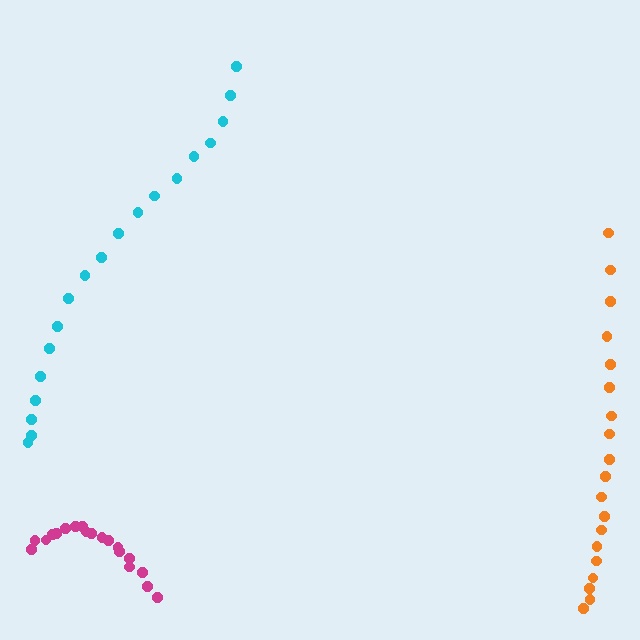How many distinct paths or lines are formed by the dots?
There are 3 distinct paths.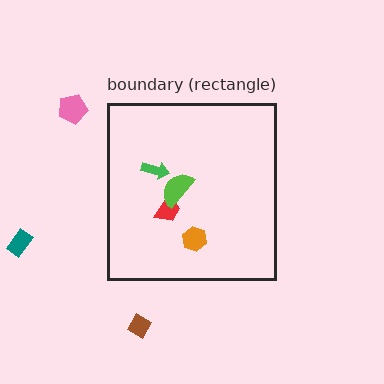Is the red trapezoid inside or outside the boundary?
Inside.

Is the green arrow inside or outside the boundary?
Inside.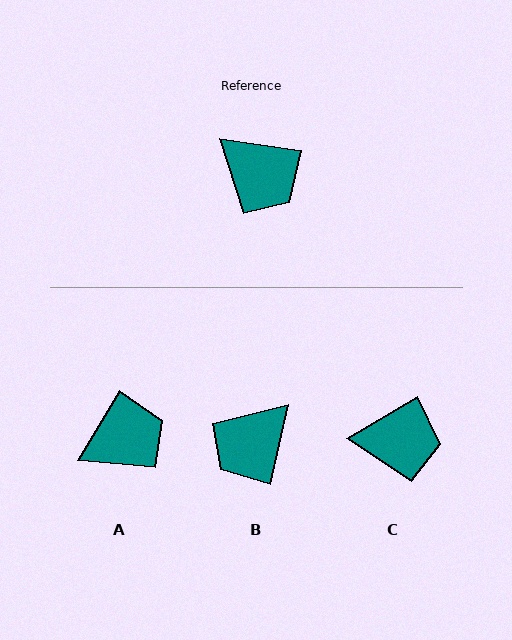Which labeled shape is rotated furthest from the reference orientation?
B, about 94 degrees away.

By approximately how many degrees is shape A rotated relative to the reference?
Approximately 67 degrees counter-clockwise.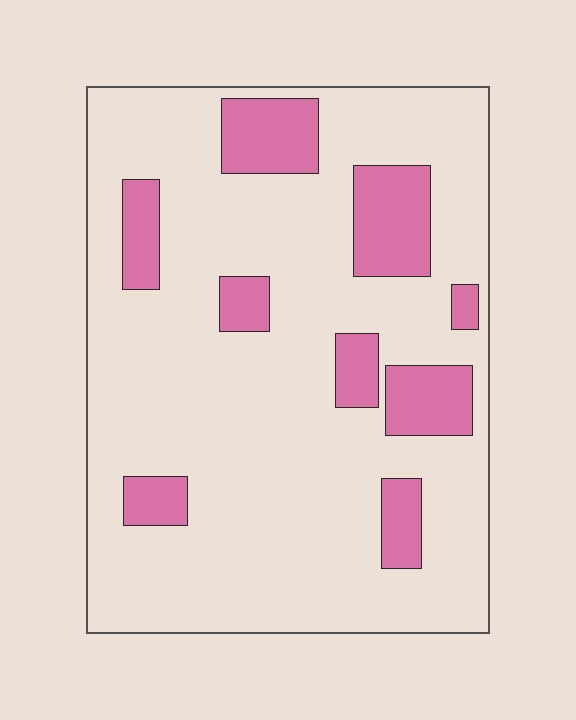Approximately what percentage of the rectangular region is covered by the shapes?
Approximately 20%.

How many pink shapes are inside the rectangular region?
9.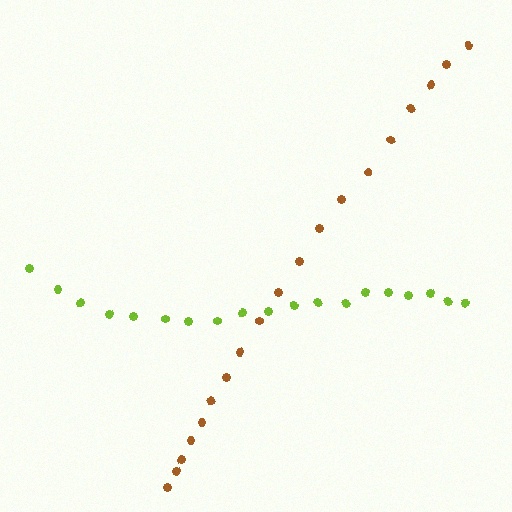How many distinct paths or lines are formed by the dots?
There are 2 distinct paths.